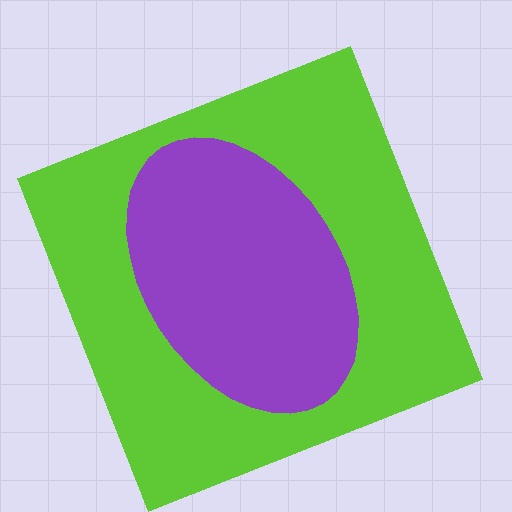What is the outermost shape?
The lime square.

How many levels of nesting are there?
2.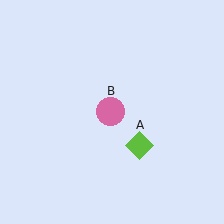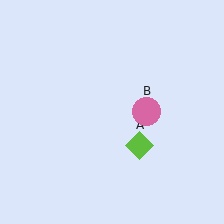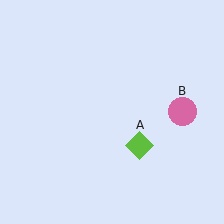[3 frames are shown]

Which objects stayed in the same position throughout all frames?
Lime diamond (object A) remained stationary.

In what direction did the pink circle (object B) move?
The pink circle (object B) moved right.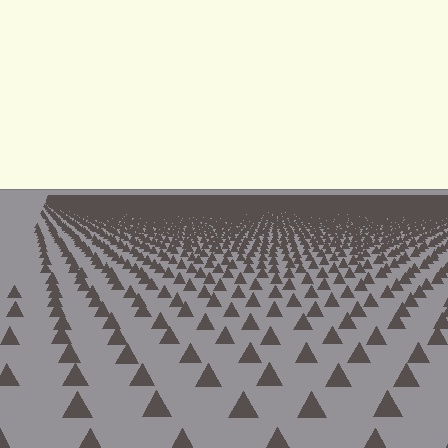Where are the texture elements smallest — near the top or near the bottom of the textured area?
Near the top.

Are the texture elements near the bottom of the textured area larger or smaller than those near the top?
Larger. Near the bottom, elements are closer to the viewer and appear at a bigger on-screen size.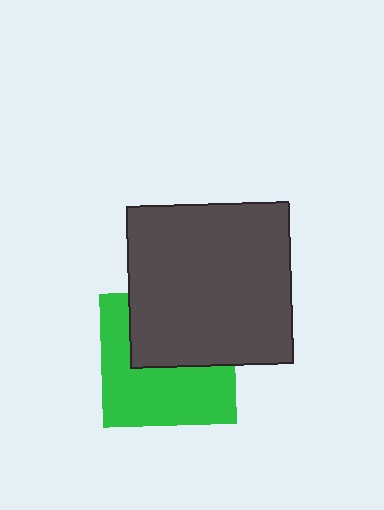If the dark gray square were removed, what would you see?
You would see the complete green square.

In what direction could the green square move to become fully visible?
The green square could move down. That would shift it out from behind the dark gray square entirely.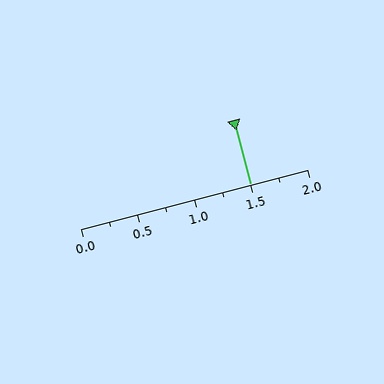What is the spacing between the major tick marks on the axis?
The major ticks are spaced 0.5 apart.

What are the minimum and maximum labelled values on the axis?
The axis runs from 0.0 to 2.0.